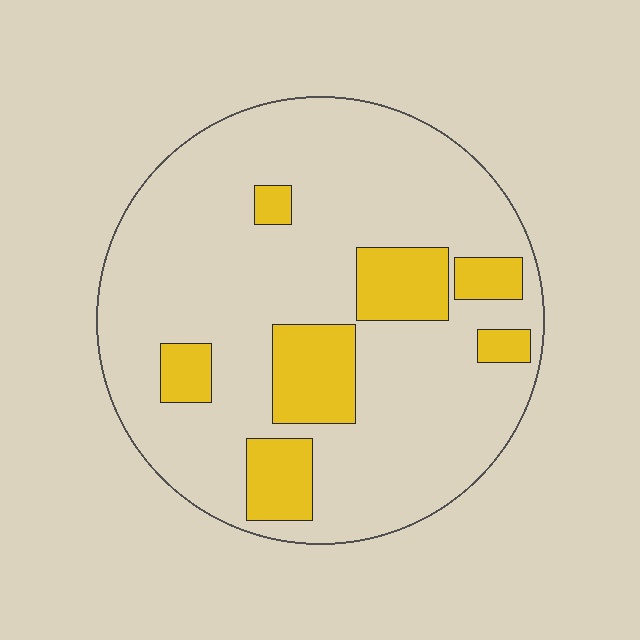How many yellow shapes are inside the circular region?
7.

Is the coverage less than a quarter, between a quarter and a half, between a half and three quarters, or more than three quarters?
Less than a quarter.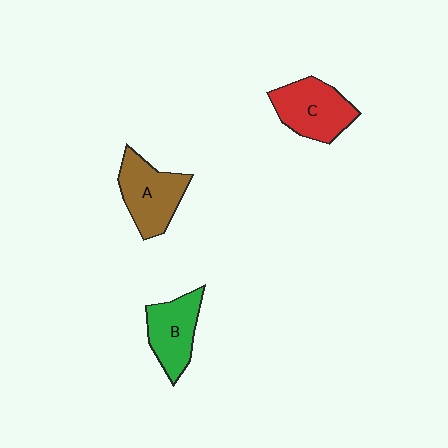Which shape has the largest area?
Shape C (red).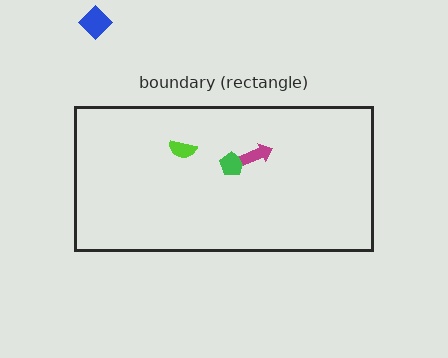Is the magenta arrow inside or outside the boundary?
Inside.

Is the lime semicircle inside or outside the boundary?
Inside.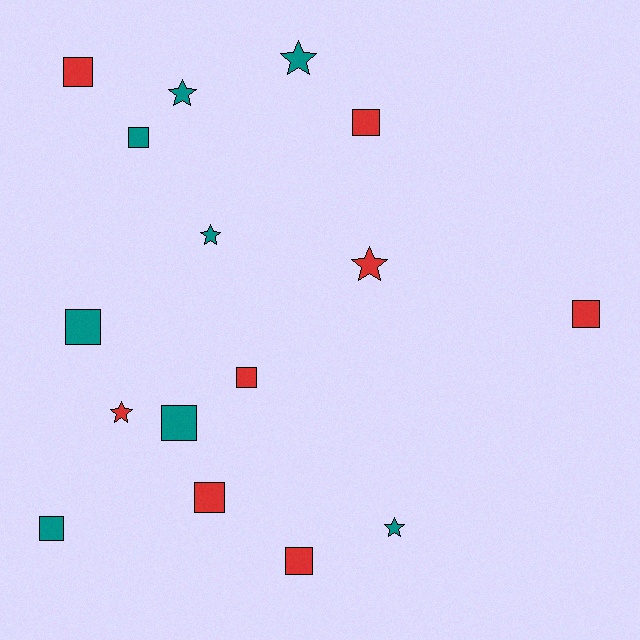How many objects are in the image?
There are 16 objects.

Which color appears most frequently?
Teal, with 8 objects.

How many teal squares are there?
There are 4 teal squares.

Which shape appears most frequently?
Square, with 10 objects.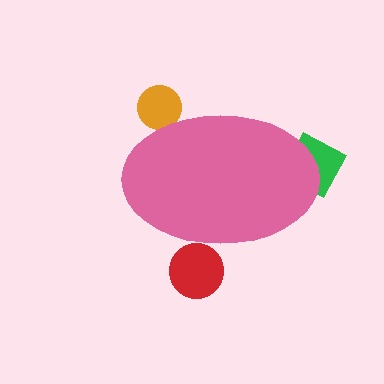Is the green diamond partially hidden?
Yes, the green diamond is partially hidden behind the pink ellipse.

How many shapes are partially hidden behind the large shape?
3 shapes are partially hidden.